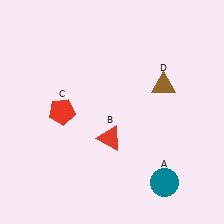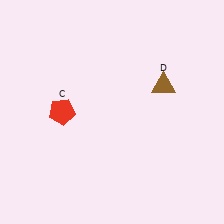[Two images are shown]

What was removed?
The red triangle (B), the teal circle (A) were removed in Image 2.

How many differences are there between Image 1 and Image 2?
There are 2 differences between the two images.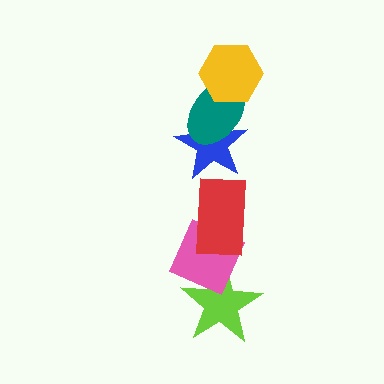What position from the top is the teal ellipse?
The teal ellipse is 2nd from the top.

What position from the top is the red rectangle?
The red rectangle is 4th from the top.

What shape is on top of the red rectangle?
The blue star is on top of the red rectangle.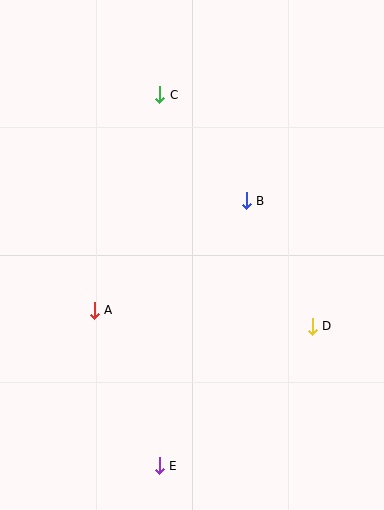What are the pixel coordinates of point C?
Point C is at (160, 95).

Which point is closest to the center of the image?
Point B at (246, 201) is closest to the center.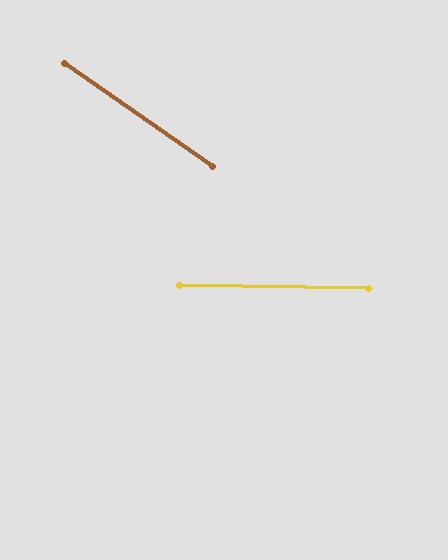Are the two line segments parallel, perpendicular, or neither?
Neither parallel nor perpendicular — they differ by about 34°.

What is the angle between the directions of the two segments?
Approximately 34 degrees.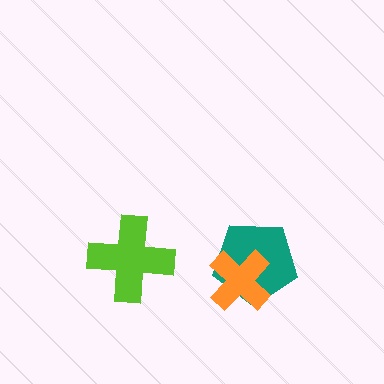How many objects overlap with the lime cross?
0 objects overlap with the lime cross.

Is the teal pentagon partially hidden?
Yes, it is partially covered by another shape.